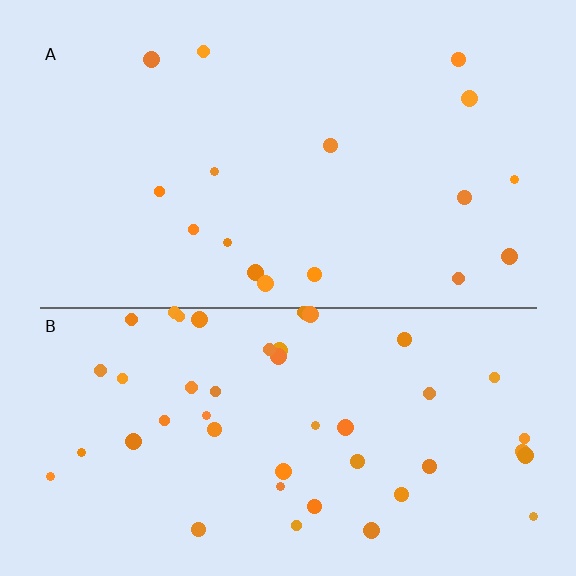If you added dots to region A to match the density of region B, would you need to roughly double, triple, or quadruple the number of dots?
Approximately triple.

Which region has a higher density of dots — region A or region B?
B (the bottom).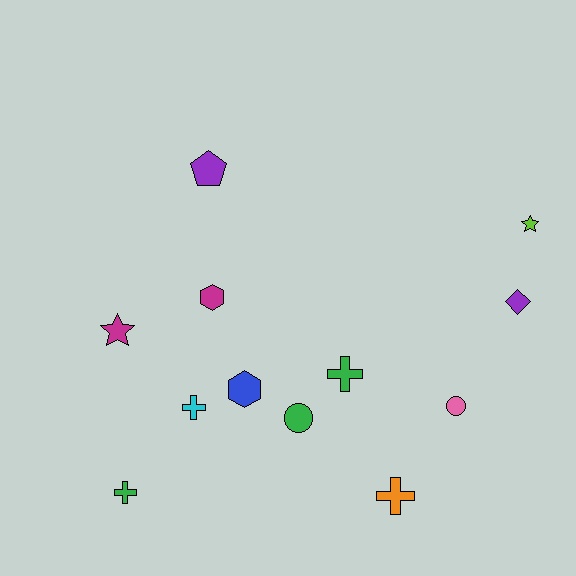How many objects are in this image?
There are 12 objects.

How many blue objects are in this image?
There is 1 blue object.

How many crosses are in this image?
There are 4 crosses.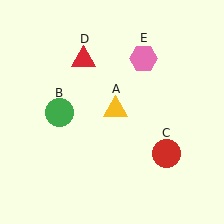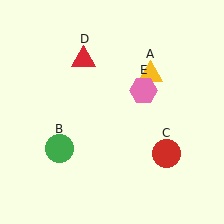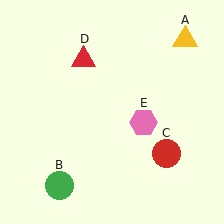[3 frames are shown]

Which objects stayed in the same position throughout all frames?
Red circle (object C) and red triangle (object D) remained stationary.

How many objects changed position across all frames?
3 objects changed position: yellow triangle (object A), green circle (object B), pink hexagon (object E).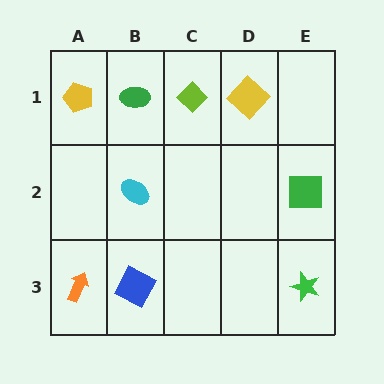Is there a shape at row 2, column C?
No, that cell is empty.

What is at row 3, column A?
An orange arrow.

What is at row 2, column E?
A green square.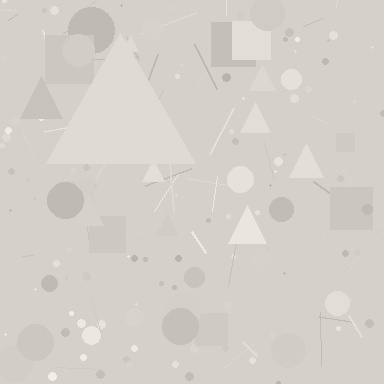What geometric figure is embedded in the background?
A triangle is embedded in the background.